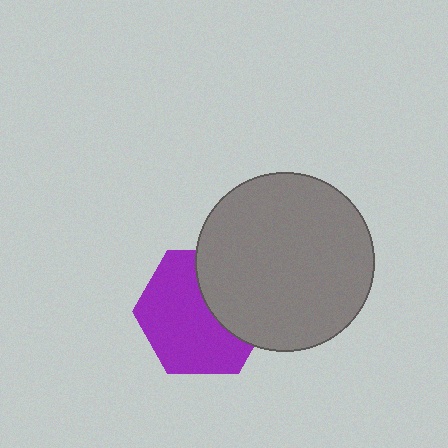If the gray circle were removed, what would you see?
You would see the complete purple hexagon.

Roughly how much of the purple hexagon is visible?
About half of it is visible (roughly 64%).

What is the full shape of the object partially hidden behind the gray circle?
The partially hidden object is a purple hexagon.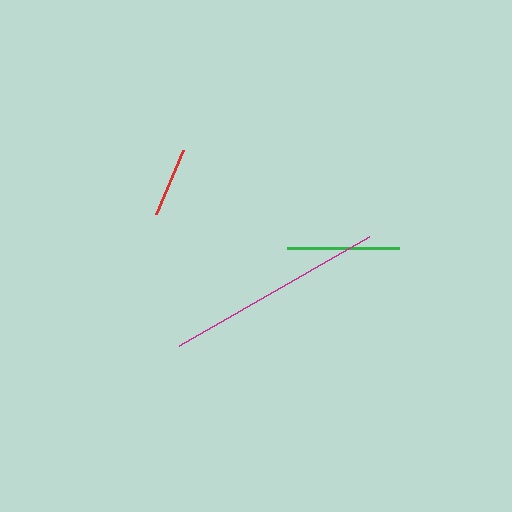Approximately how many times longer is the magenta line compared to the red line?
The magenta line is approximately 3.2 times the length of the red line.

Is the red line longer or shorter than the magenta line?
The magenta line is longer than the red line.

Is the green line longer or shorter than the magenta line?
The magenta line is longer than the green line.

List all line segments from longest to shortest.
From longest to shortest: magenta, green, red.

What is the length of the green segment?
The green segment is approximately 112 pixels long.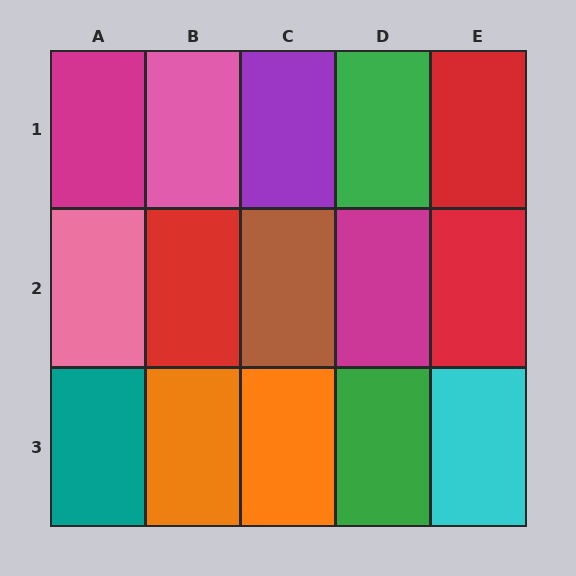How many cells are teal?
1 cell is teal.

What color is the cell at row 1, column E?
Red.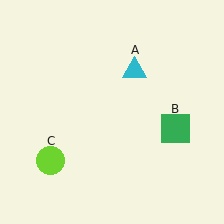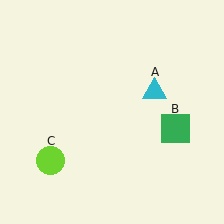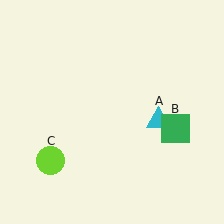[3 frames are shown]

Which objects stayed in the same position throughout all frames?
Green square (object B) and lime circle (object C) remained stationary.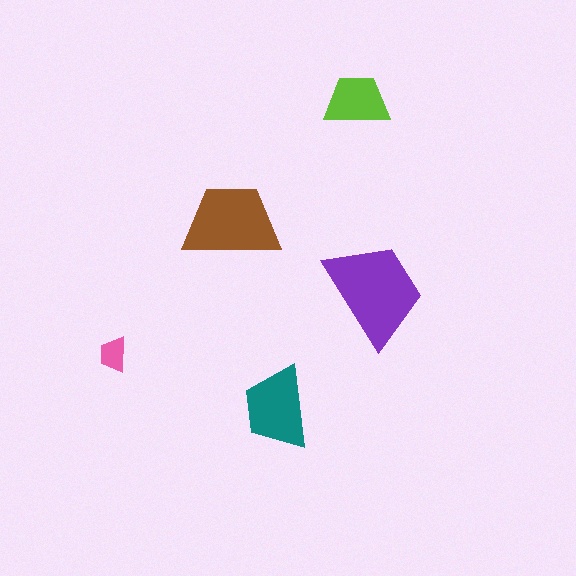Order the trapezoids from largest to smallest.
the purple one, the brown one, the teal one, the lime one, the pink one.